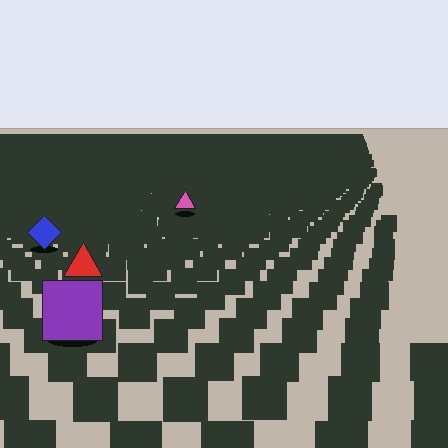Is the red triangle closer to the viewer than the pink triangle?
Yes. The red triangle is closer — you can tell from the texture gradient: the ground texture is coarser near it.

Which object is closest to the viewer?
The purple square is closest. The texture marks near it are larger and more spread out.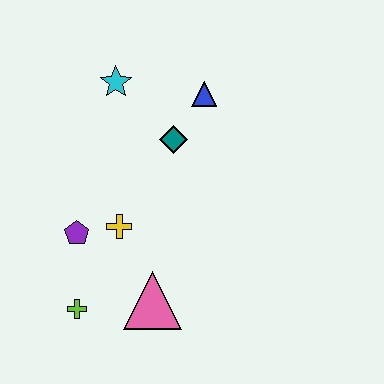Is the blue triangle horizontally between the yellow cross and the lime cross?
No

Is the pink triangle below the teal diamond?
Yes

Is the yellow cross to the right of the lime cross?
Yes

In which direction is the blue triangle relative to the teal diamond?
The blue triangle is above the teal diamond.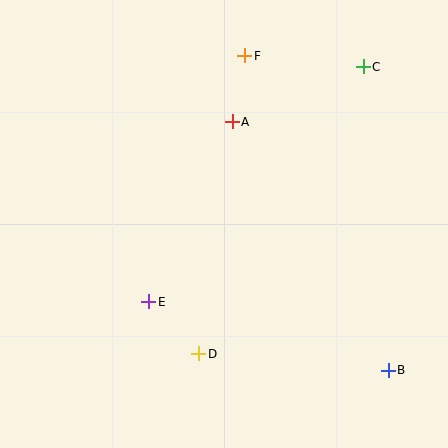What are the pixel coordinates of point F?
Point F is at (245, 56).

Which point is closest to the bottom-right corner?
Point B is closest to the bottom-right corner.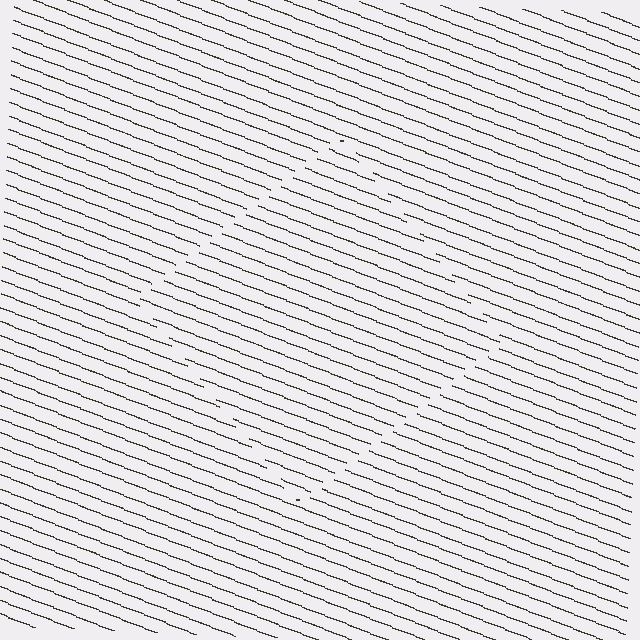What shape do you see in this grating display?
An illusory square. The interior of the shape contains the same grating, shifted by half a period — the contour is defined by the phase discontinuity where line-ends from the inner and outer gratings abut.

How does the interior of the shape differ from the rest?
The interior of the shape contains the same grating, shifted by half a period — the contour is defined by the phase discontinuity where line-ends from the inner and outer gratings abut.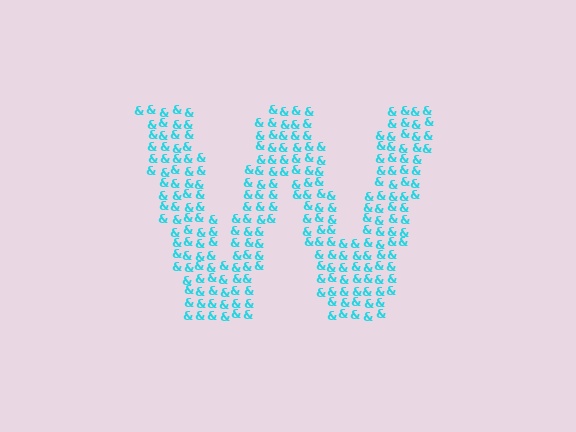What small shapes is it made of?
It is made of small ampersands.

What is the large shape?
The large shape is the letter W.